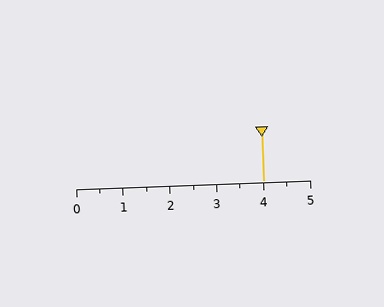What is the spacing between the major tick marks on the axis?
The major ticks are spaced 1 apart.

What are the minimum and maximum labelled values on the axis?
The axis runs from 0 to 5.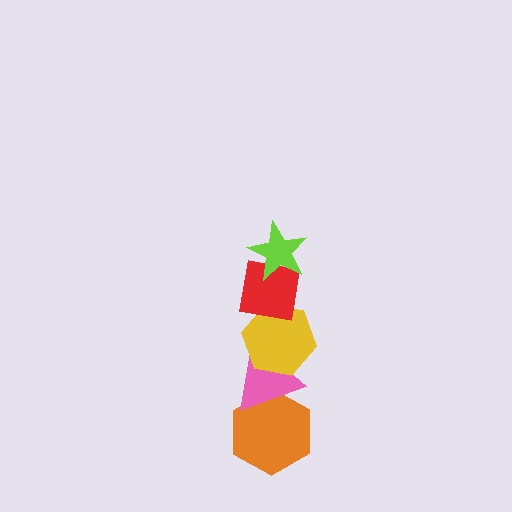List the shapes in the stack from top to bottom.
From top to bottom: the lime star, the red square, the yellow hexagon, the pink triangle, the orange hexagon.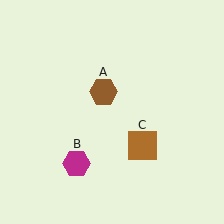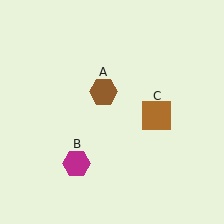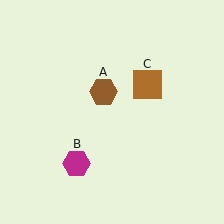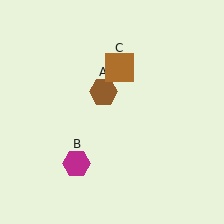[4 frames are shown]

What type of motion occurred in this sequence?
The brown square (object C) rotated counterclockwise around the center of the scene.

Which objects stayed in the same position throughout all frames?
Brown hexagon (object A) and magenta hexagon (object B) remained stationary.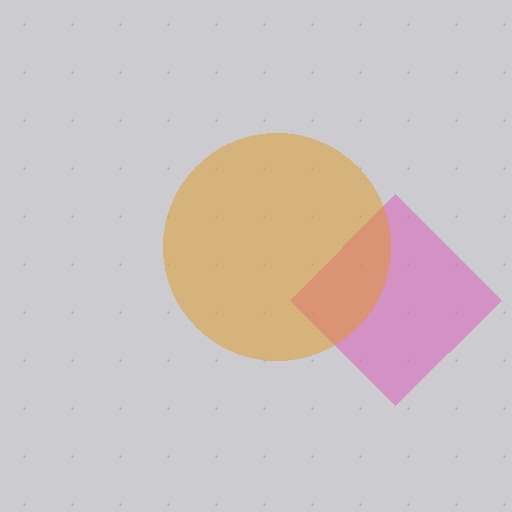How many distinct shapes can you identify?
There are 2 distinct shapes: a pink diamond, an orange circle.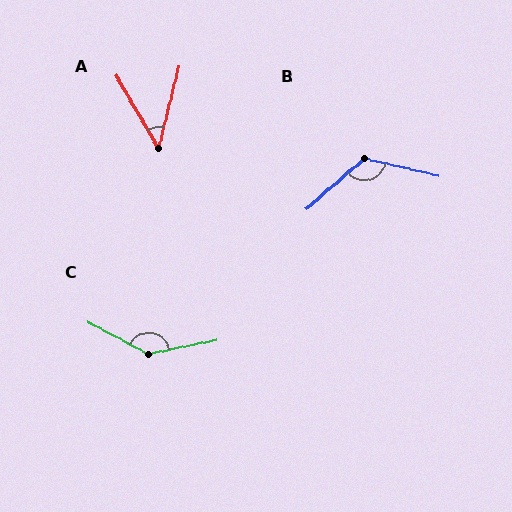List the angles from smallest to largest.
A (45°), B (126°), C (140°).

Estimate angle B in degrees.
Approximately 126 degrees.